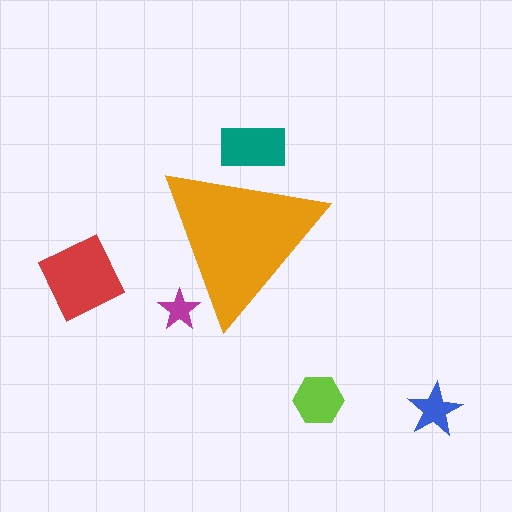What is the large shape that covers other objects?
An orange triangle.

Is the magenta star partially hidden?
Yes, the magenta star is partially hidden behind the orange triangle.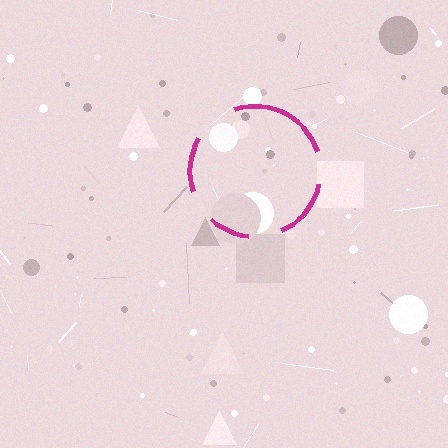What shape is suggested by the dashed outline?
The dashed outline suggests a circle.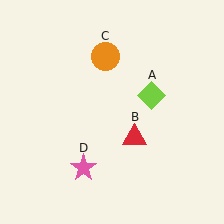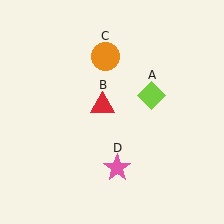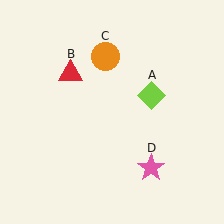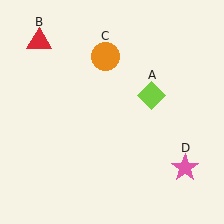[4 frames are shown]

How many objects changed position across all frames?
2 objects changed position: red triangle (object B), pink star (object D).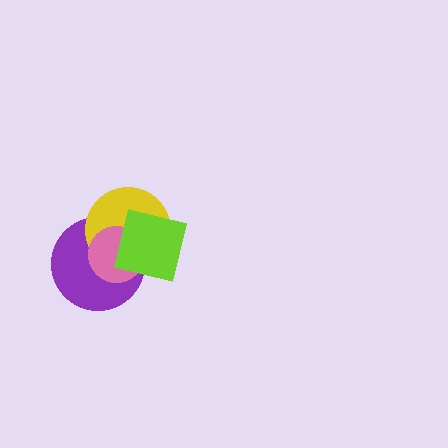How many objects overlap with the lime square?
3 objects overlap with the lime square.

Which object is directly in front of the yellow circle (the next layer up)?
The pink circle is directly in front of the yellow circle.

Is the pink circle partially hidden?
Yes, it is partially covered by another shape.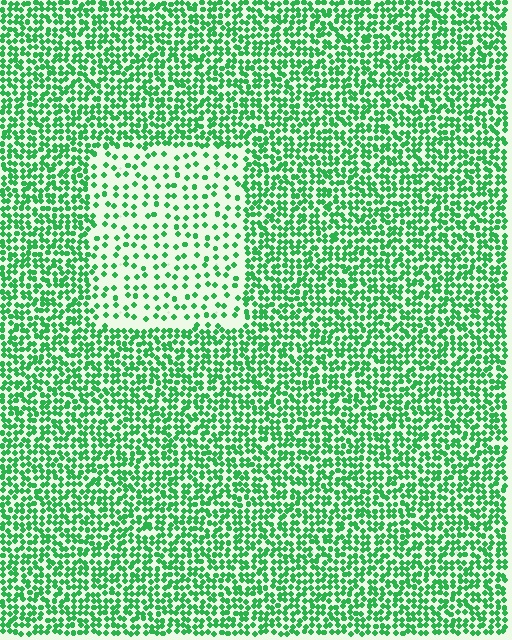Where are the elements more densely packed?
The elements are more densely packed outside the rectangle boundary.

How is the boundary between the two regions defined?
The boundary is defined by a change in element density (approximately 2.5x ratio). All elements are the same color, size, and shape.